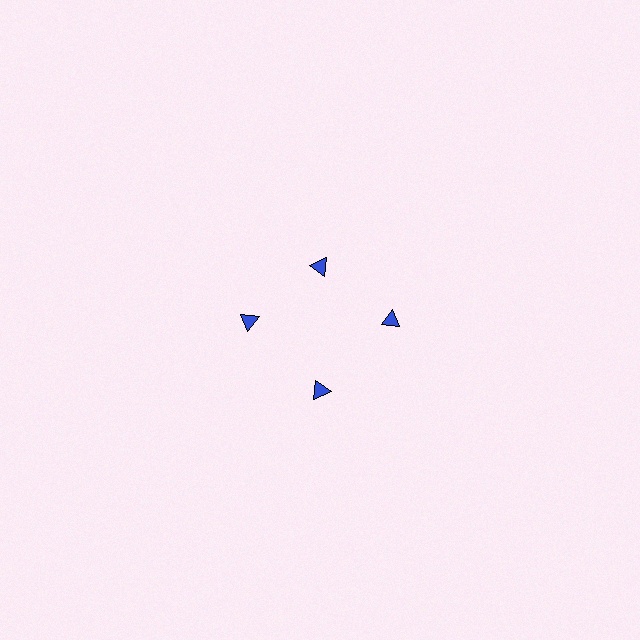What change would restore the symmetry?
The symmetry would be restored by moving it outward, back onto the ring so that all 4 triangles sit at equal angles and equal distance from the center.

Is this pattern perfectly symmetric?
No. The 4 blue triangles are arranged in a ring, but one element near the 12 o'clock position is pulled inward toward the center, breaking the 4-fold rotational symmetry.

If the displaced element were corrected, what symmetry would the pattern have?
It would have 4-fold rotational symmetry — the pattern would map onto itself every 90 degrees.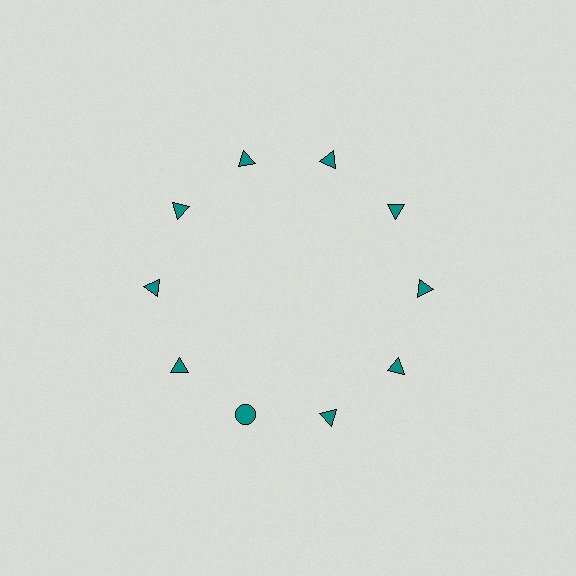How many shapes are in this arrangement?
There are 10 shapes arranged in a ring pattern.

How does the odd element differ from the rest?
It has a different shape: circle instead of triangle.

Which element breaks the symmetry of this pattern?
The teal circle at roughly the 7 o'clock position breaks the symmetry. All other shapes are teal triangles.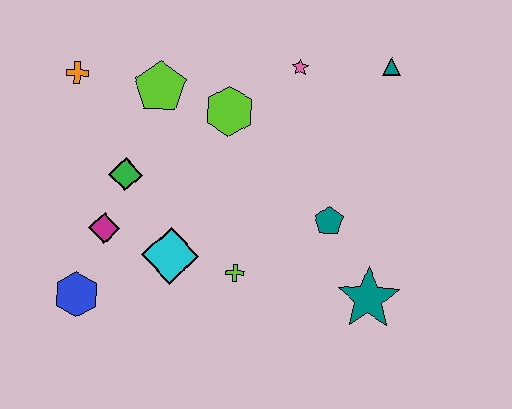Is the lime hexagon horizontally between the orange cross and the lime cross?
Yes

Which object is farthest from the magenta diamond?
The teal triangle is farthest from the magenta diamond.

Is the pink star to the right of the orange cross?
Yes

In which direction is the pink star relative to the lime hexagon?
The pink star is to the right of the lime hexagon.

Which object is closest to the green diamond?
The magenta diamond is closest to the green diamond.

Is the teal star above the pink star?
No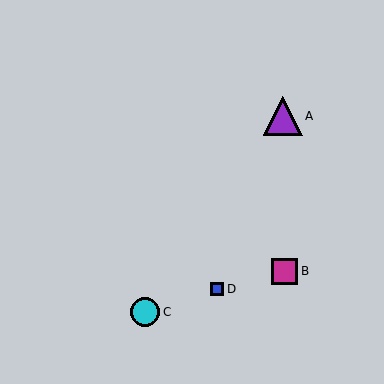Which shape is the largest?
The purple triangle (labeled A) is the largest.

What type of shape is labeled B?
Shape B is a magenta square.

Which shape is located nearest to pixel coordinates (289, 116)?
The purple triangle (labeled A) at (283, 116) is nearest to that location.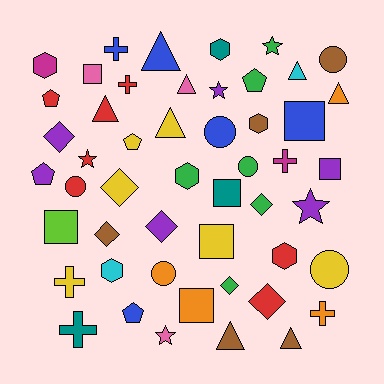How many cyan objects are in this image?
There are 2 cyan objects.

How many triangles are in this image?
There are 8 triangles.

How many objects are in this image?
There are 50 objects.